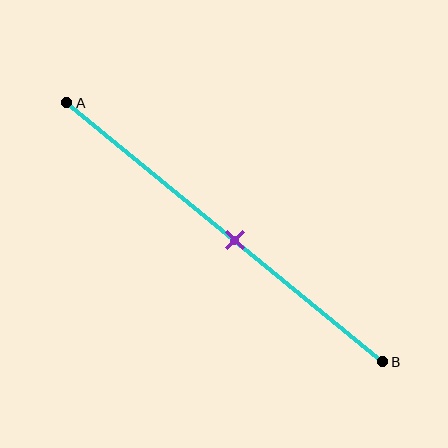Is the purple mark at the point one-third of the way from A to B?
No, the mark is at about 55% from A, not at the 33% one-third point.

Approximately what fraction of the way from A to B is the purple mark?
The purple mark is approximately 55% of the way from A to B.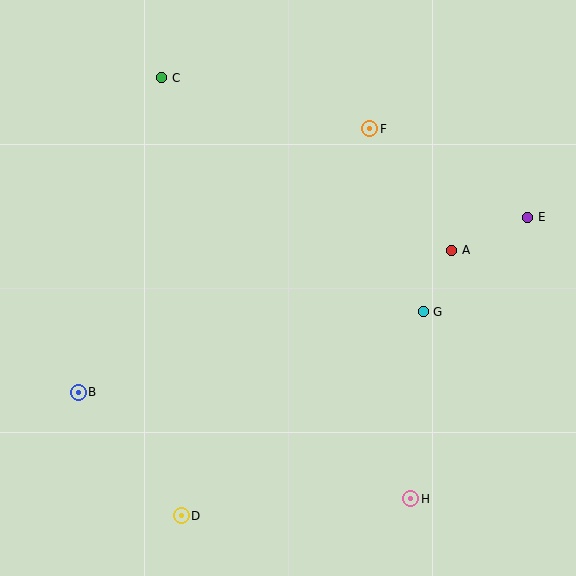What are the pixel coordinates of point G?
Point G is at (423, 312).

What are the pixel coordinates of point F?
Point F is at (370, 129).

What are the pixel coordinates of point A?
Point A is at (452, 250).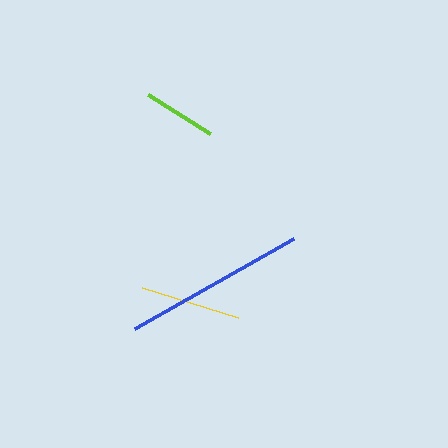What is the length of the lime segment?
The lime segment is approximately 73 pixels long.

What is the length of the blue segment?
The blue segment is approximately 184 pixels long.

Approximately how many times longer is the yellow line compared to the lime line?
The yellow line is approximately 1.4 times the length of the lime line.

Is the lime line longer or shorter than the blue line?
The blue line is longer than the lime line.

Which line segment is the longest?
The blue line is the longest at approximately 184 pixels.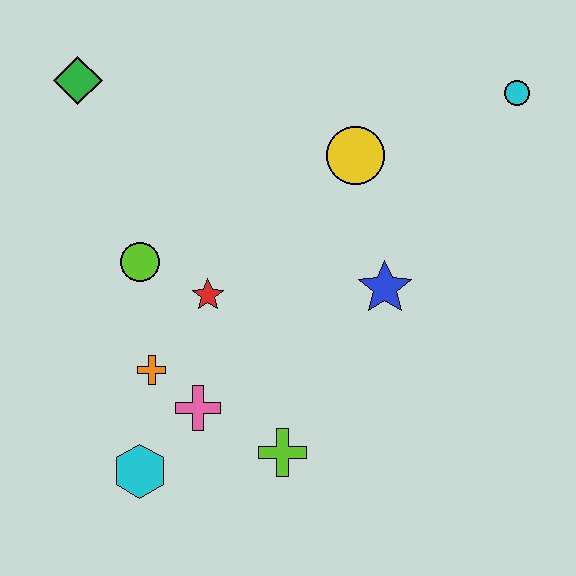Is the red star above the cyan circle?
No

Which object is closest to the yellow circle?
The blue star is closest to the yellow circle.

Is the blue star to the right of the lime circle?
Yes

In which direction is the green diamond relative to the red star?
The green diamond is above the red star.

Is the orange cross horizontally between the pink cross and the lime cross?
No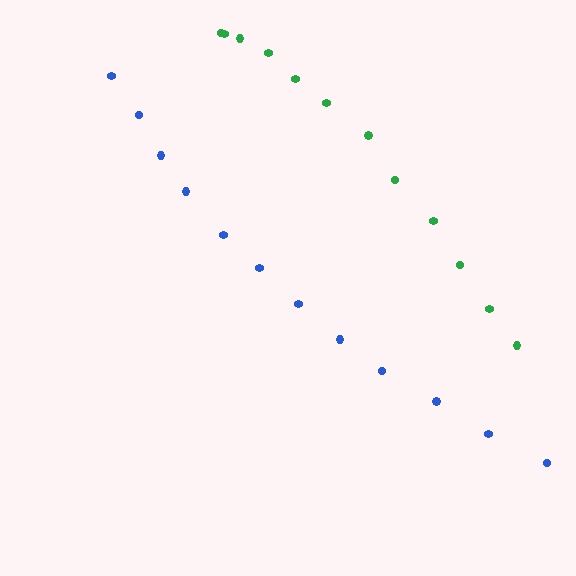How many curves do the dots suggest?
There are 2 distinct paths.